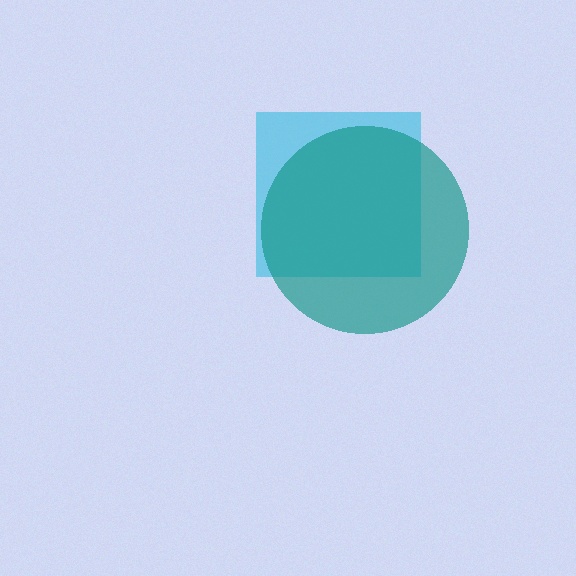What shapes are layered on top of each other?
The layered shapes are: a cyan square, a teal circle.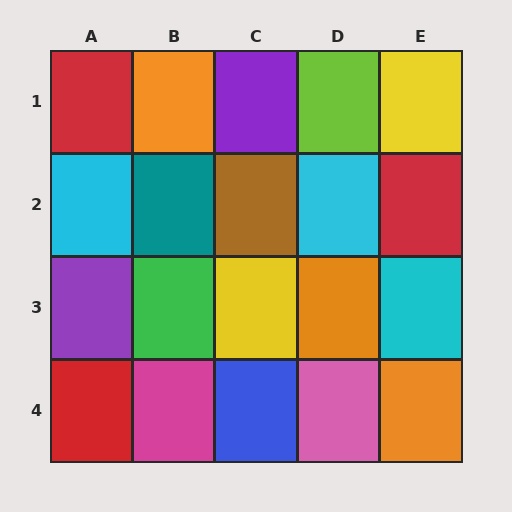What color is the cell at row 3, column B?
Green.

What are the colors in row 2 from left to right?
Cyan, teal, brown, cyan, red.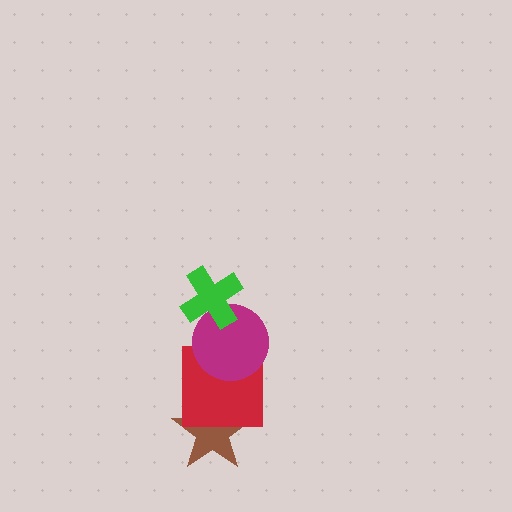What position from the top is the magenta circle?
The magenta circle is 2nd from the top.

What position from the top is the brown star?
The brown star is 4th from the top.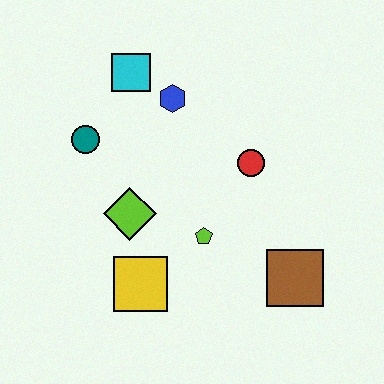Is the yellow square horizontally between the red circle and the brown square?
No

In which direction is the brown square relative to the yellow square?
The brown square is to the right of the yellow square.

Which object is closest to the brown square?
The lime pentagon is closest to the brown square.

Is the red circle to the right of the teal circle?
Yes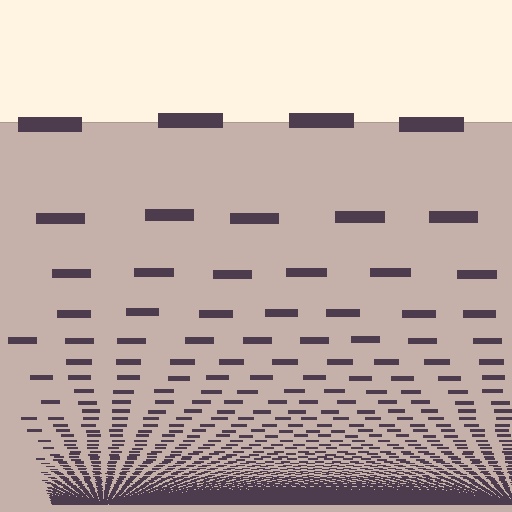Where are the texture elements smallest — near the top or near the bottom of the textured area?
Near the bottom.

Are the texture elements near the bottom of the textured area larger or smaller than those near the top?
Smaller. The gradient is inverted — elements near the bottom are smaller and denser.